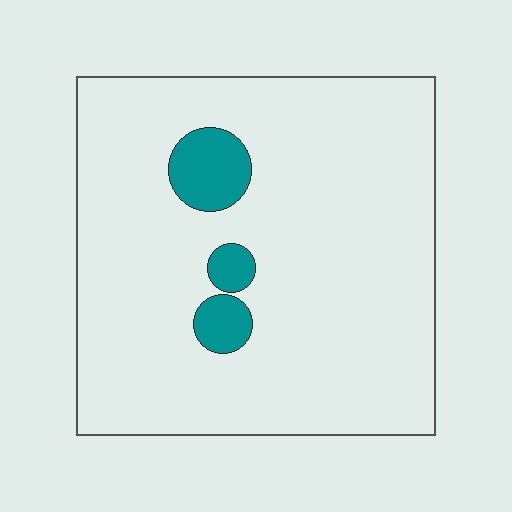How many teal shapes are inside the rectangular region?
3.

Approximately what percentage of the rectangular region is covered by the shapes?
Approximately 10%.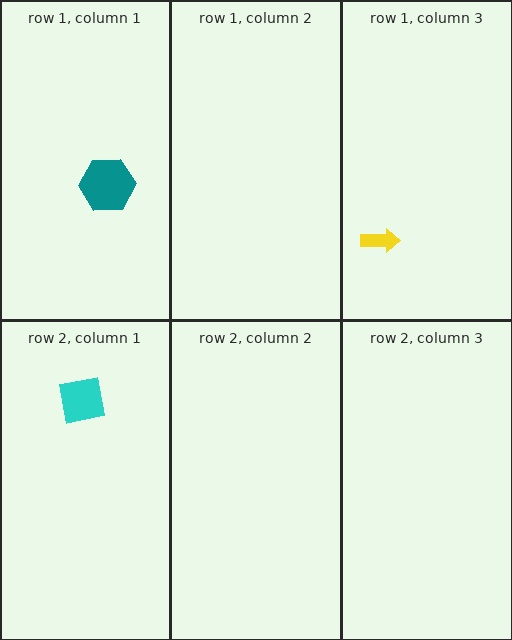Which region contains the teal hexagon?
The row 1, column 1 region.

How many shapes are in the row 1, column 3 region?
1.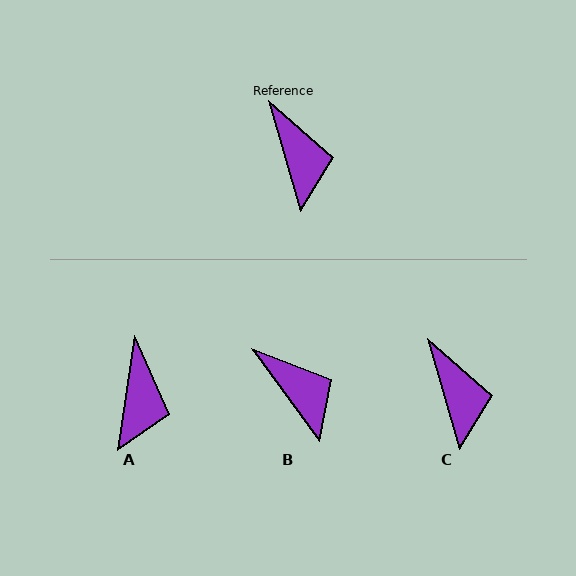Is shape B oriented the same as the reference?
No, it is off by about 20 degrees.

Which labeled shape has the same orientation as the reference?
C.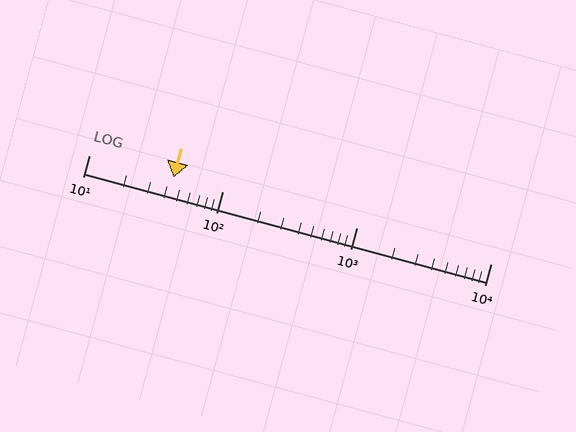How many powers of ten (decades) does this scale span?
The scale spans 3 decades, from 10 to 10000.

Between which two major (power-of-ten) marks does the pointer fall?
The pointer is between 10 and 100.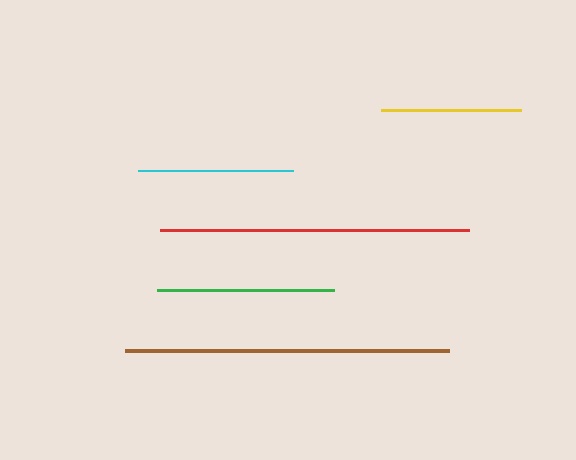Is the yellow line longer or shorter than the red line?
The red line is longer than the yellow line.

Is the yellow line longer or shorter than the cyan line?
The cyan line is longer than the yellow line.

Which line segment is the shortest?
The yellow line is the shortest at approximately 140 pixels.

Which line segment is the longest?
The brown line is the longest at approximately 324 pixels.